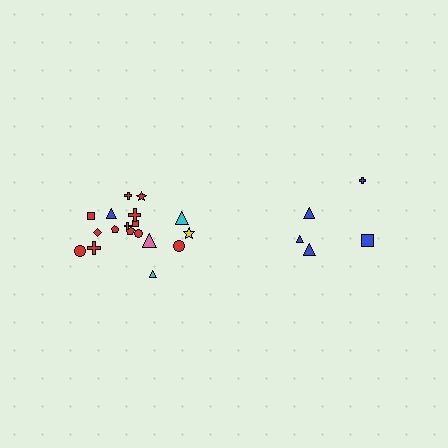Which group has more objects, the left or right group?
The left group.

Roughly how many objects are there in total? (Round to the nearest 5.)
Roughly 25 objects in total.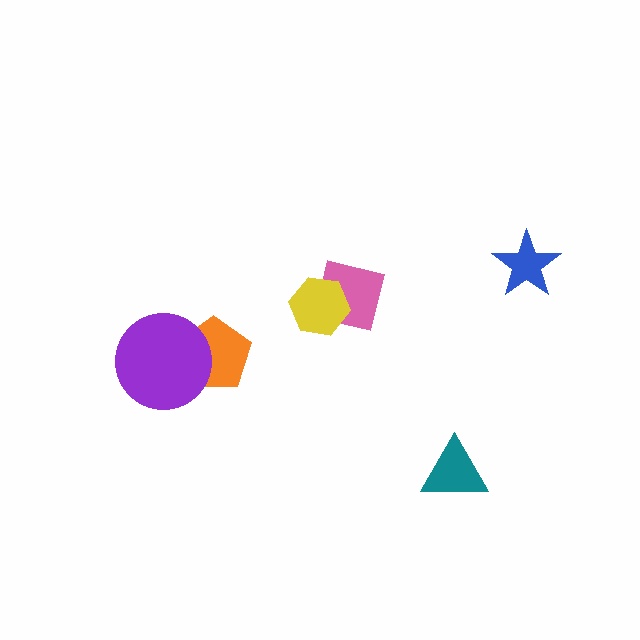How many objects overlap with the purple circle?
1 object overlaps with the purple circle.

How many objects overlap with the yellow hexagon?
1 object overlaps with the yellow hexagon.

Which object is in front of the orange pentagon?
The purple circle is in front of the orange pentagon.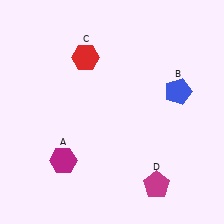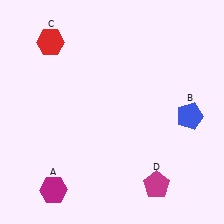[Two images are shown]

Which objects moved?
The objects that moved are: the magenta hexagon (A), the blue pentagon (B), the red hexagon (C).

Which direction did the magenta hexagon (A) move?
The magenta hexagon (A) moved down.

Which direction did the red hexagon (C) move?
The red hexagon (C) moved left.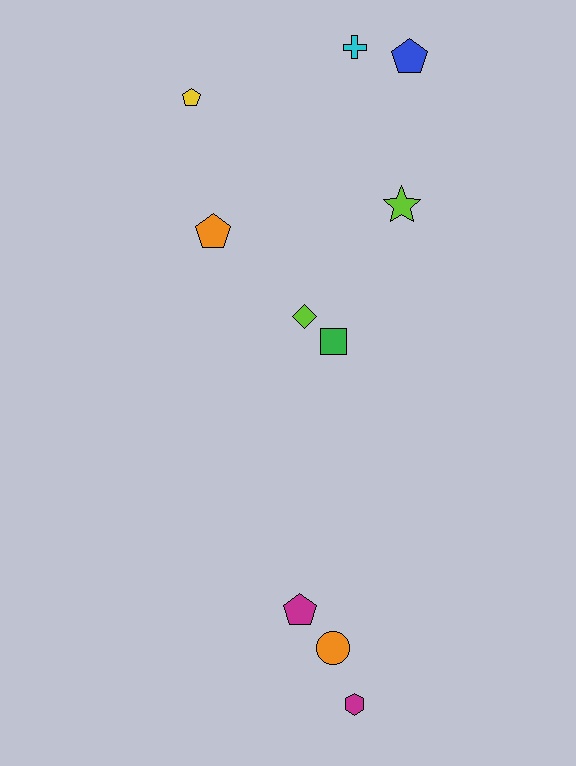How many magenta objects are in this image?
There are 2 magenta objects.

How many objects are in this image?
There are 10 objects.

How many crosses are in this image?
There is 1 cross.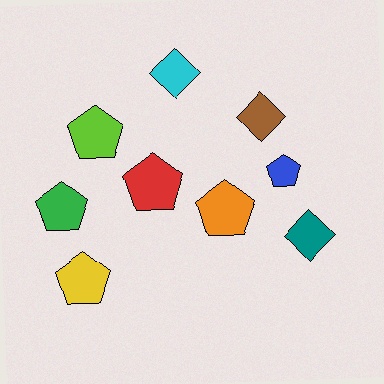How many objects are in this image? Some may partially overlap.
There are 9 objects.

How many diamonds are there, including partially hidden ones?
There are 3 diamonds.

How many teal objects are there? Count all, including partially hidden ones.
There is 1 teal object.